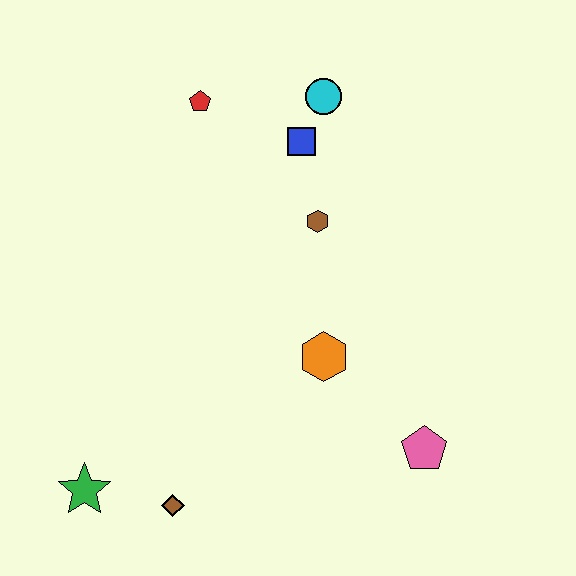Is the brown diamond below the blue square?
Yes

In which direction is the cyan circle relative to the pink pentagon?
The cyan circle is above the pink pentagon.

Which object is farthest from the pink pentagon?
The red pentagon is farthest from the pink pentagon.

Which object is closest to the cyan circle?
The blue square is closest to the cyan circle.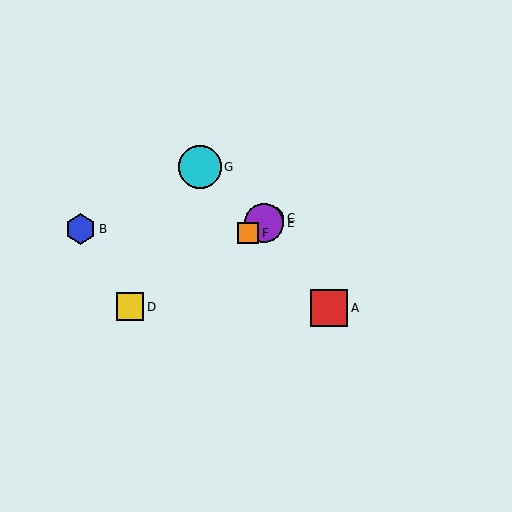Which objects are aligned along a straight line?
Objects C, D, E, F are aligned along a straight line.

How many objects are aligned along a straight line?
4 objects (C, D, E, F) are aligned along a straight line.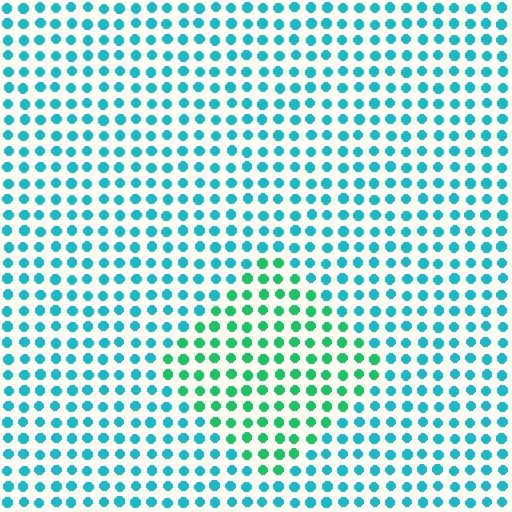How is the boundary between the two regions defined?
The boundary is defined purely by a slight shift in hue (about 38 degrees). Spacing, size, and orientation are identical on both sides.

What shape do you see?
I see a diamond.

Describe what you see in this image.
The image is filled with small cyan elements in a uniform arrangement. A diamond-shaped region is visible where the elements are tinted to a slightly different hue, forming a subtle color boundary.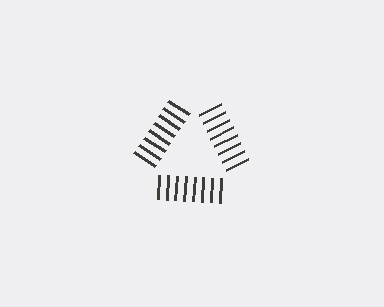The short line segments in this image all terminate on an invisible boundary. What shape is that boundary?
An illusory triangle — the line segments terminate on its edges but no continuous stroke is drawn.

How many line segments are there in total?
24 — 8 along each of the 3 edges.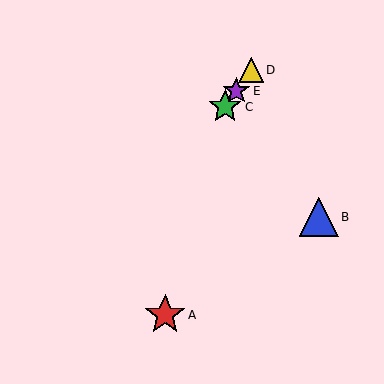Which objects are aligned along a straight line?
Objects C, D, E are aligned along a straight line.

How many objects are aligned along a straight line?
3 objects (C, D, E) are aligned along a straight line.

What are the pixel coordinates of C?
Object C is at (225, 107).